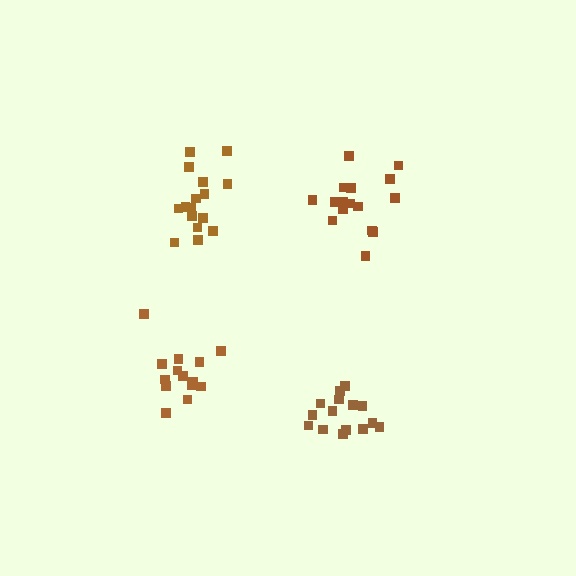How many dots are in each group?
Group 1: 14 dots, Group 2: 16 dots, Group 3: 15 dots, Group 4: 16 dots (61 total).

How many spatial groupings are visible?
There are 4 spatial groupings.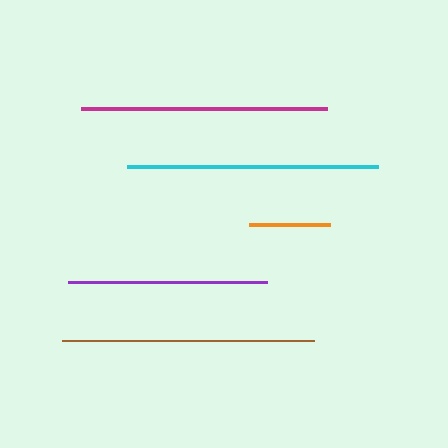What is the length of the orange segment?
The orange segment is approximately 81 pixels long.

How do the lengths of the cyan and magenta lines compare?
The cyan and magenta lines are approximately the same length.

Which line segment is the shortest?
The orange line is the shortest at approximately 81 pixels.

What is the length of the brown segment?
The brown segment is approximately 251 pixels long.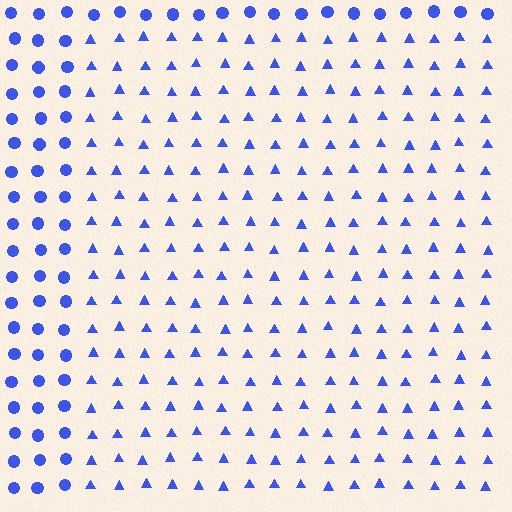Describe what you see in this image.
The image is filled with small blue elements arranged in a uniform grid. A rectangle-shaped region contains triangles, while the surrounding area contains circles. The boundary is defined purely by the change in element shape.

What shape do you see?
I see a rectangle.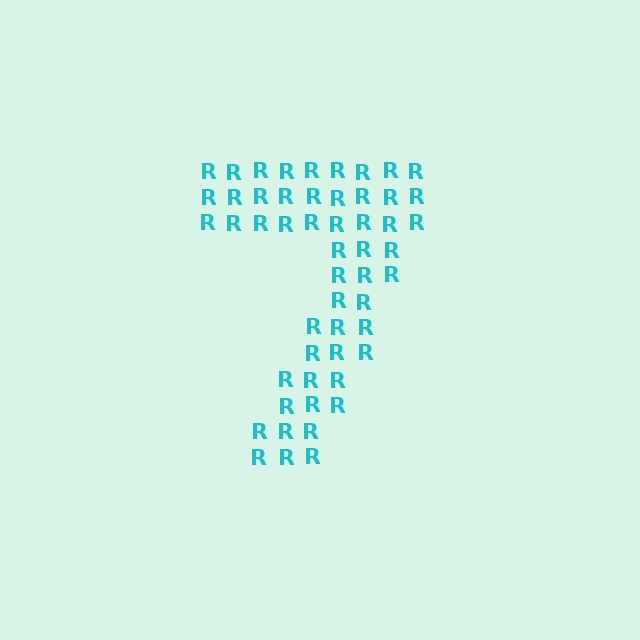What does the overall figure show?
The overall figure shows the digit 7.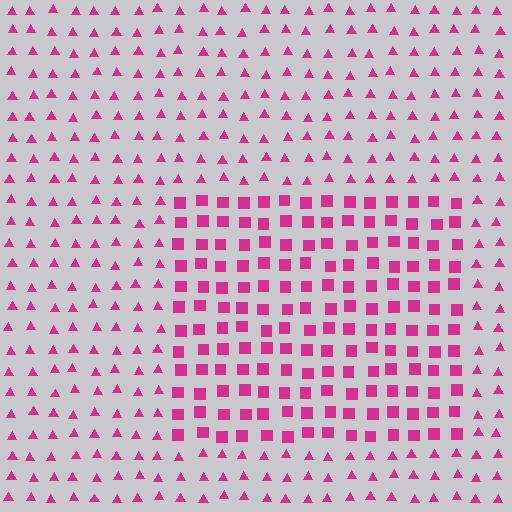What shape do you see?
I see a rectangle.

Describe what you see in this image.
The image is filled with small magenta elements arranged in a uniform grid. A rectangle-shaped region contains squares, while the surrounding area contains triangles. The boundary is defined purely by the change in element shape.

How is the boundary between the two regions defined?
The boundary is defined by a change in element shape: squares inside vs. triangles outside. All elements share the same color and spacing.